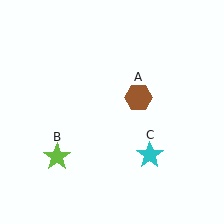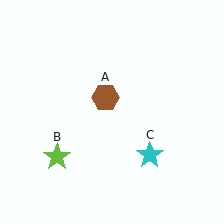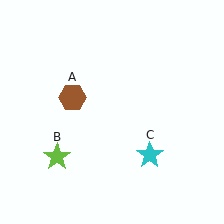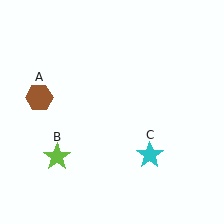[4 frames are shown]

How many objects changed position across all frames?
1 object changed position: brown hexagon (object A).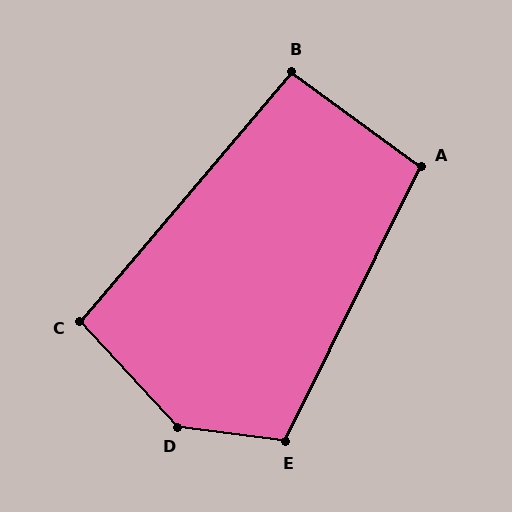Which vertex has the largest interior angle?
D, at approximately 141 degrees.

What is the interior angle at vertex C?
Approximately 97 degrees (obtuse).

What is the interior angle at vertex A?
Approximately 100 degrees (obtuse).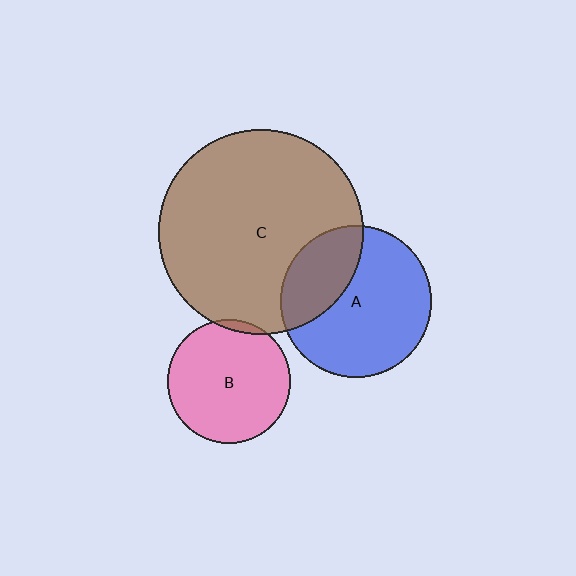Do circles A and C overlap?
Yes.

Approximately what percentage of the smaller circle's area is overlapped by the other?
Approximately 30%.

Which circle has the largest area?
Circle C (brown).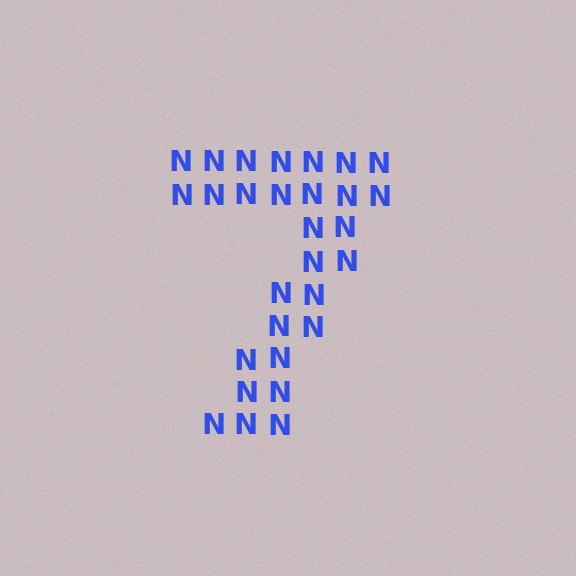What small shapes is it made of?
It is made of small letter N's.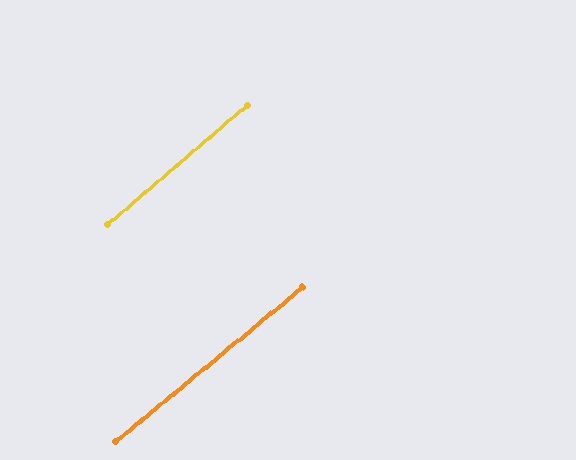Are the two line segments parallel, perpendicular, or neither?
Parallel — their directions differ by only 1.1°.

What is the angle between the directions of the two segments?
Approximately 1 degree.